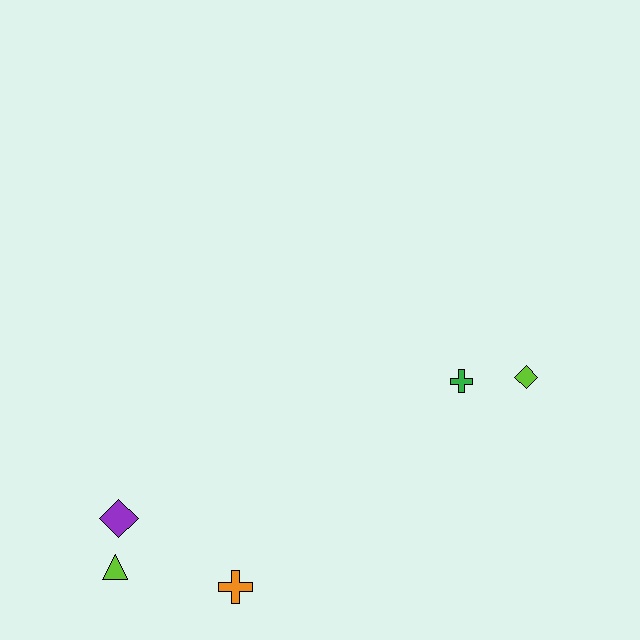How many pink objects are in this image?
There are no pink objects.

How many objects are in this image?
There are 5 objects.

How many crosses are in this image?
There are 2 crosses.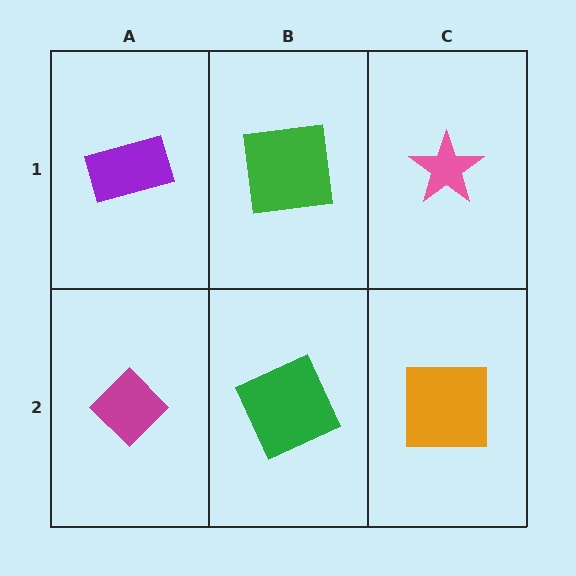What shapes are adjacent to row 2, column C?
A pink star (row 1, column C), a green square (row 2, column B).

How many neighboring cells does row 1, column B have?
3.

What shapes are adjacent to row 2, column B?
A green square (row 1, column B), a magenta diamond (row 2, column A), an orange square (row 2, column C).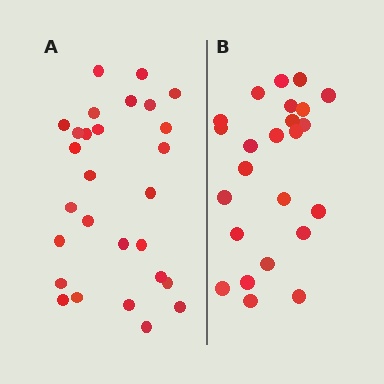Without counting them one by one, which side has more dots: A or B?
Region A (the left region) has more dots.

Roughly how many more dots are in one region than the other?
Region A has about 4 more dots than region B.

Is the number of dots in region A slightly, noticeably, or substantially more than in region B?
Region A has only slightly more — the two regions are fairly close. The ratio is roughly 1.2 to 1.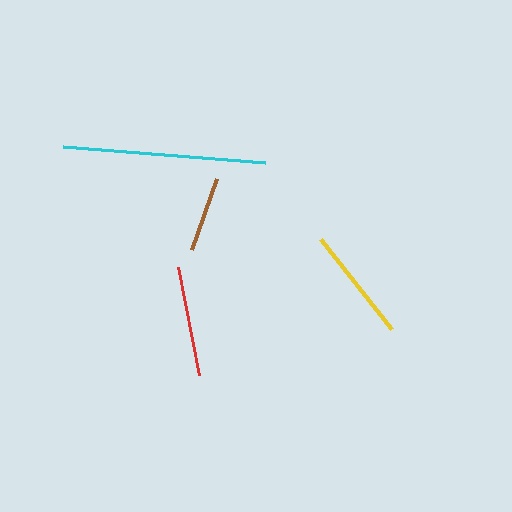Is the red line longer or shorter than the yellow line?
The yellow line is longer than the red line.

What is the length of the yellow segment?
The yellow segment is approximately 114 pixels long.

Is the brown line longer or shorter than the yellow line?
The yellow line is longer than the brown line.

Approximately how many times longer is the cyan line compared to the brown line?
The cyan line is approximately 2.7 times the length of the brown line.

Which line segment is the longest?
The cyan line is the longest at approximately 202 pixels.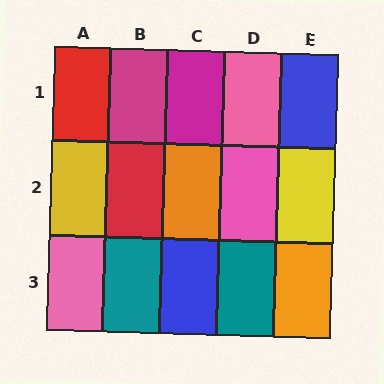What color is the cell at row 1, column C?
Magenta.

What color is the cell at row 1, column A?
Red.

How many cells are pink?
3 cells are pink.